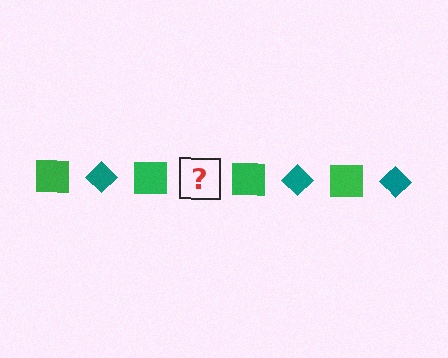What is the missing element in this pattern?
The missing element is a teal diamond.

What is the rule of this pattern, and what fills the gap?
The rule is that the pattern alternates between green square and teal diamond. The gap should be filled with a teal diamond.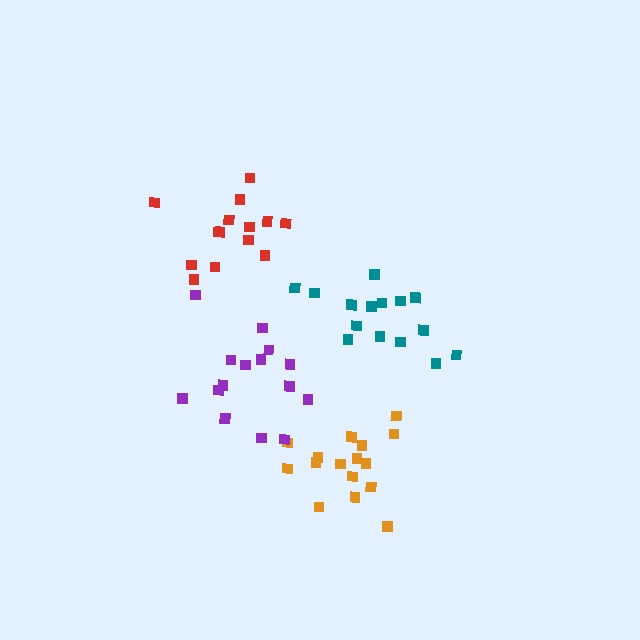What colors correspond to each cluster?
The clusters are colored: red, orange, teal, purple.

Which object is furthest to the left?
The red cluster is leftmost.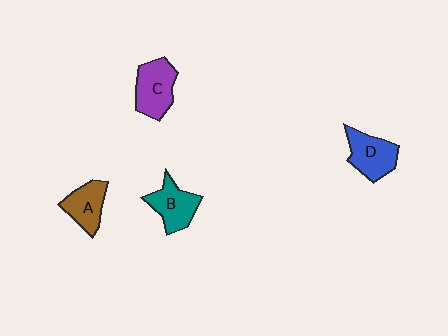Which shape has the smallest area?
Shape A (brown).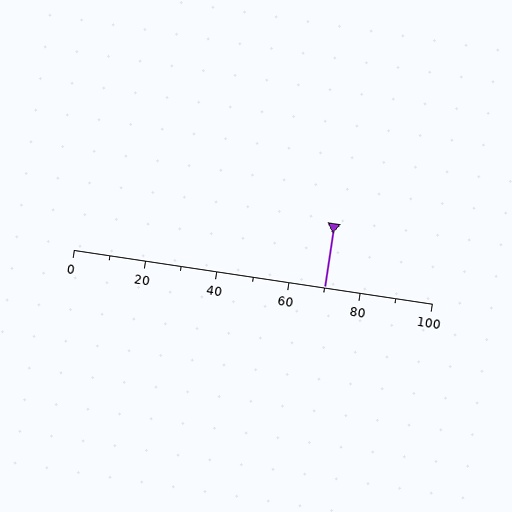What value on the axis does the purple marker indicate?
The marker indicates approximately 70.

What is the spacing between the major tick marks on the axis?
The major ticks are spaced 20 apart.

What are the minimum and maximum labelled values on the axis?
The axis runs from 0 to 100.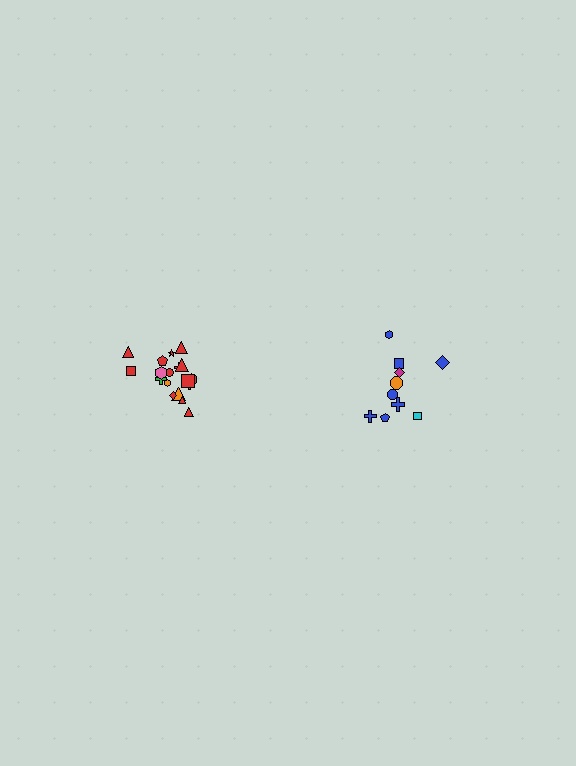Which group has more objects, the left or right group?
The left group.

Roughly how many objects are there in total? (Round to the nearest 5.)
Roughly 30 objects in total.